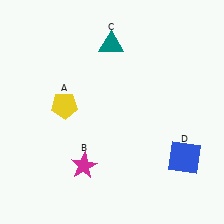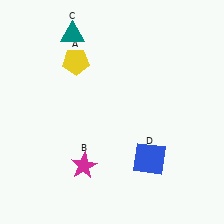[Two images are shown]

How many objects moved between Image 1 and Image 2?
3 objects moved between the two images.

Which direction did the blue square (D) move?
The blue square (D) moved left.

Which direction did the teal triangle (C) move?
The teal triangle (C) moved left.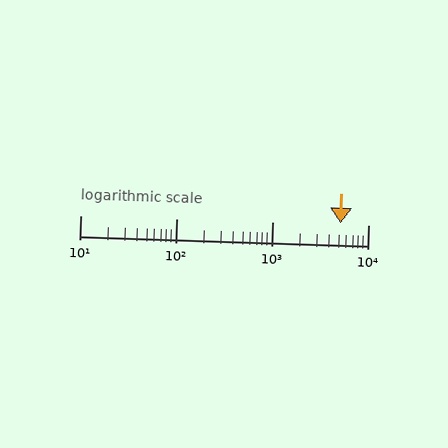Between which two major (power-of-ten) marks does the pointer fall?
The pointer is between 1000 and 10000.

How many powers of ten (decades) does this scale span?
The scale spans 3 decades, from 10 to 10000.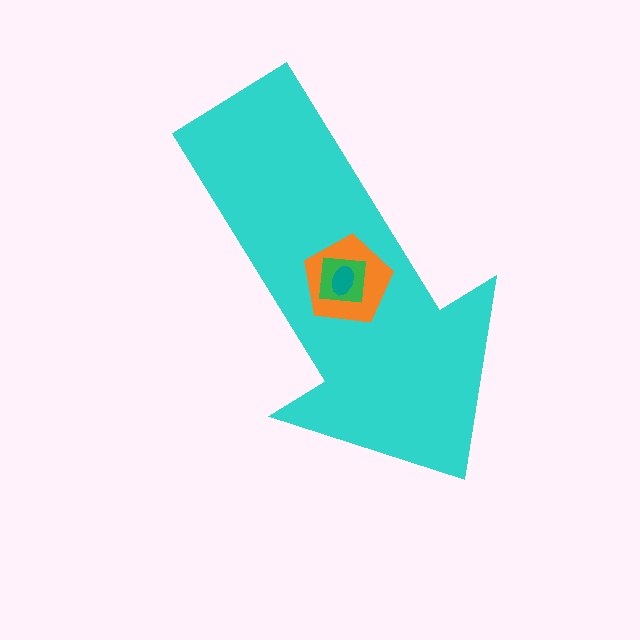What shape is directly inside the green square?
The teal ellipse.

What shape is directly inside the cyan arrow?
The orange pentagon.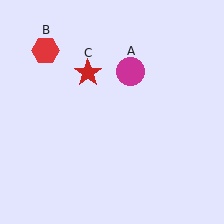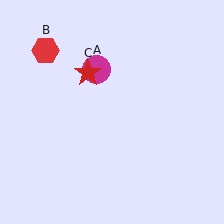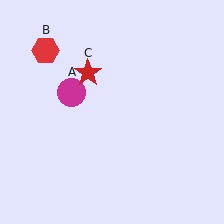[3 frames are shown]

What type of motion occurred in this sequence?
The magenta circle (object A) rotated counterclockwise around the center of the scene.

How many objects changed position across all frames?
1 object changed position: magenta circle (object A).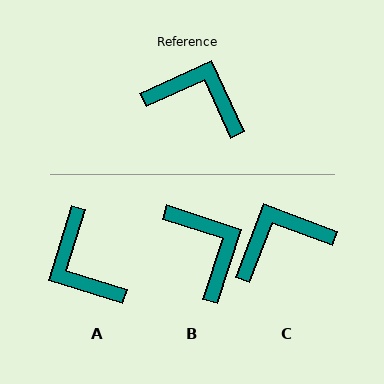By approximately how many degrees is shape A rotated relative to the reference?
Approximately 138 degrees counter-clockwise.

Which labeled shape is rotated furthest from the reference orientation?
A, about 138 degrees away.